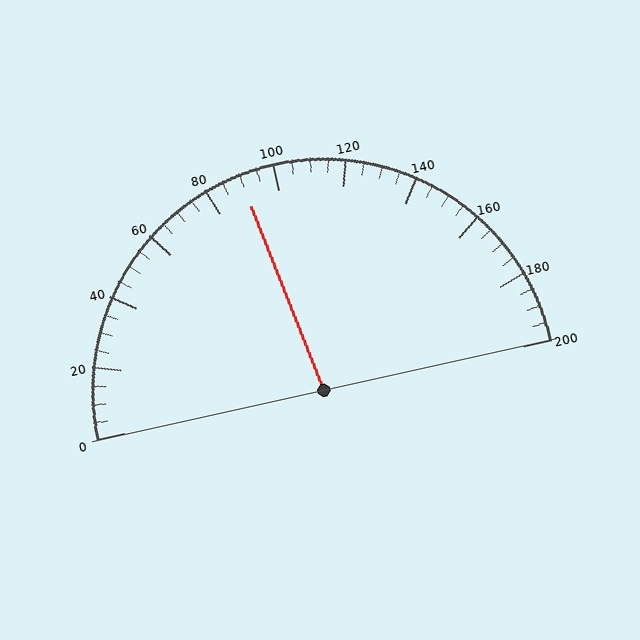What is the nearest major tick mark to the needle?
The nearest major tick mark is 80.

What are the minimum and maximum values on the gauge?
The gauge ranges from 0 to 200.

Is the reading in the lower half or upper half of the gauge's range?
The reading is in the lower half of the range (0 to 200).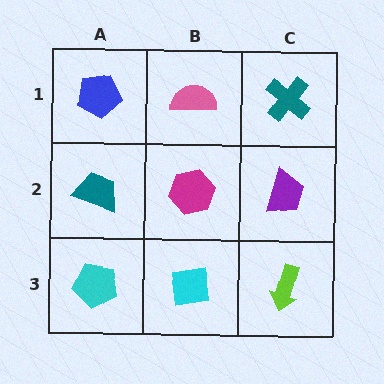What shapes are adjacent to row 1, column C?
A purple trapezoid (row 2, column C), a pink semicircle (row 1, column B).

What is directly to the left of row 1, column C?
A pink semicircle.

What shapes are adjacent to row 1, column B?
A magenta hexagon (row 2, column B), a blue pentagon (row 1, column A), a teal cross (row 1, column C).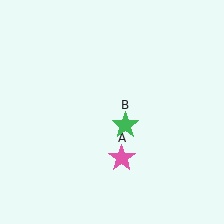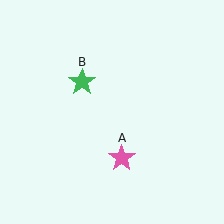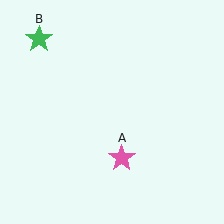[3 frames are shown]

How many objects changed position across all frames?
1 object changed position: green star (object B).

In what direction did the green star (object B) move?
The green star (object B) moved up and to the left.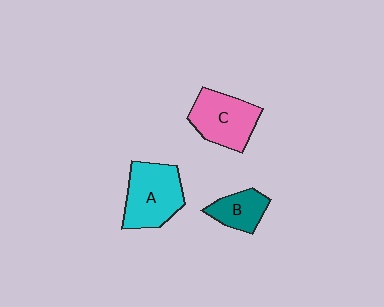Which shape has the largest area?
Shape A (cyan).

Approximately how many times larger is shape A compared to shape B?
Approximately 1.8 times.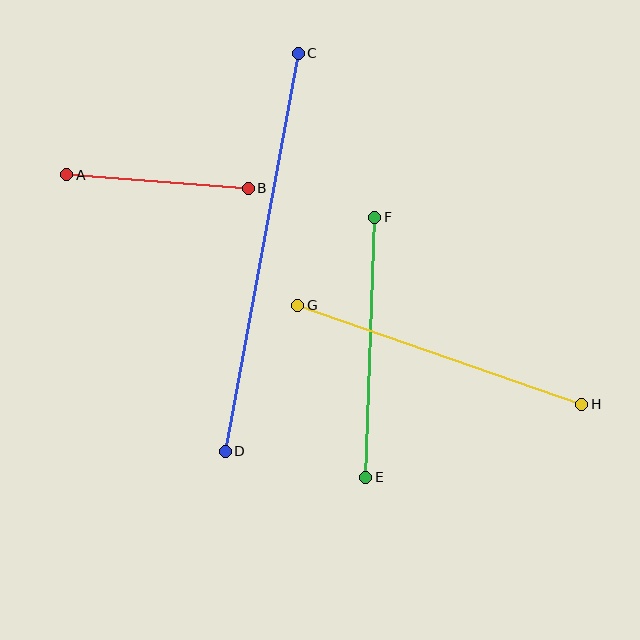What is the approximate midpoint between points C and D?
The midpoint is at approximately (262, 252) pixels.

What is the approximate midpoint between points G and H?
The midpoint is at approximately (440, 355) pixels.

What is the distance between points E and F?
The distance is approximately 260 pixels.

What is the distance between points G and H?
The distance is approximately 301 pixels.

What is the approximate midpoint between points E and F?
The midpoint is at approximately (370, 347) pixels.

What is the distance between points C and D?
The distance is approximately 405 pixels.